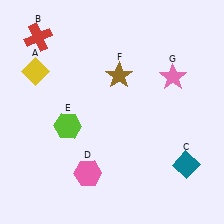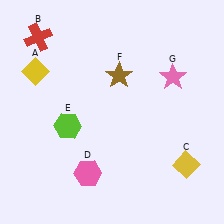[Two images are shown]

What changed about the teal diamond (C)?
In Image 1, C is teal. In Image 2, it changed to yellow.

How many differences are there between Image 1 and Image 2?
There is 1 difference between the two images.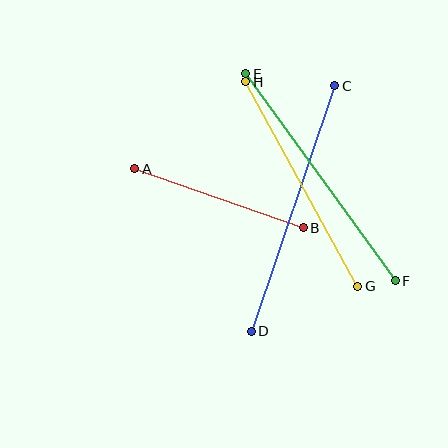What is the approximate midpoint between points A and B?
The midpoint is at approximately (219, 198) pixels.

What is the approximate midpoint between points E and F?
The midpoint is at approximately (320, 177) pixels.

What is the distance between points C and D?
The distance is approximately 259 pixels.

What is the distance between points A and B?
The distance is approximately 178 pixels.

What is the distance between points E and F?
The distance is approximately 255 pixels.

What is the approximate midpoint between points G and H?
The midpoint is at approximately (302, 184) pixels.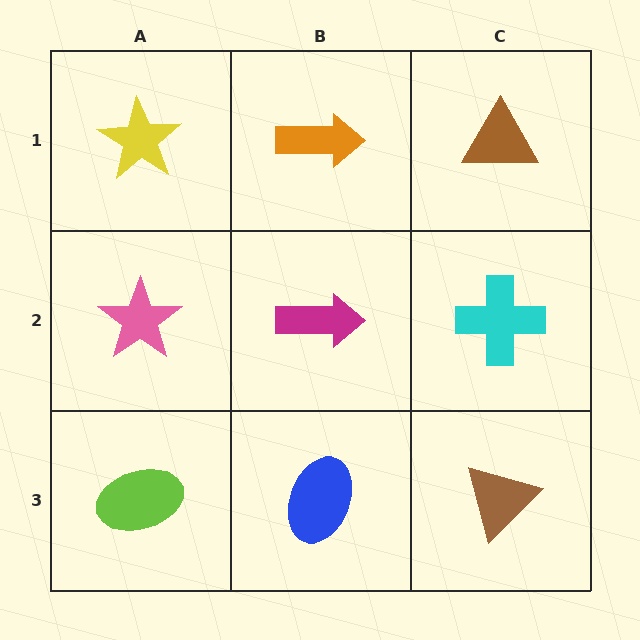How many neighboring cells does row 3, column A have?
2.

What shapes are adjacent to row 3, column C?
A cyan cross (row 2, column C), a blue ellipse (row 3, column B).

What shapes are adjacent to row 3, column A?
A pink star (row 2, column A), a blue ellipse (row 3, column B).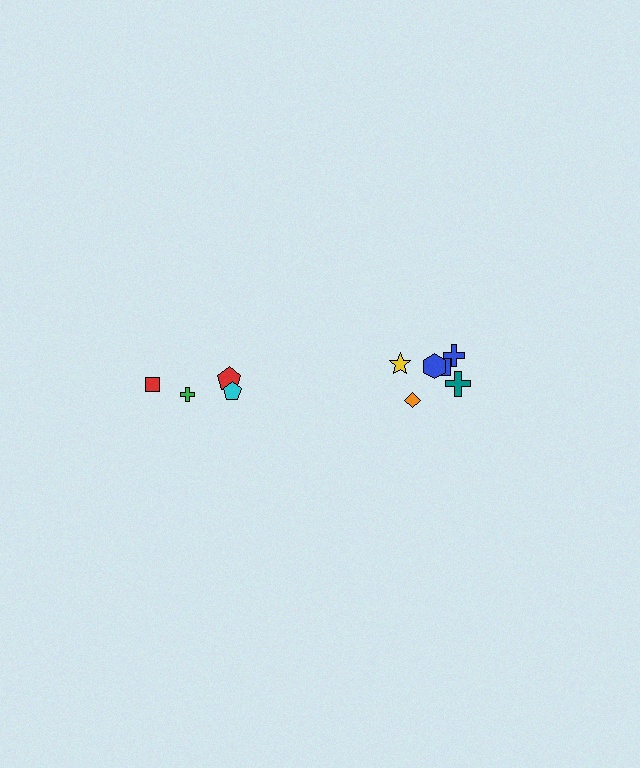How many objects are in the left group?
There are 4 objects.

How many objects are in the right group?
There are 6 objects.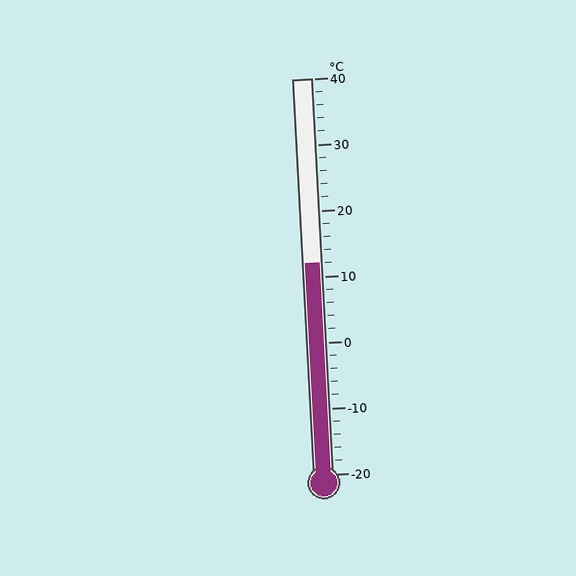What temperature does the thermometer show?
The thermometer shows approximately 12°C.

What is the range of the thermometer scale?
The thermometer scale ranges from -20°C to 40°C.